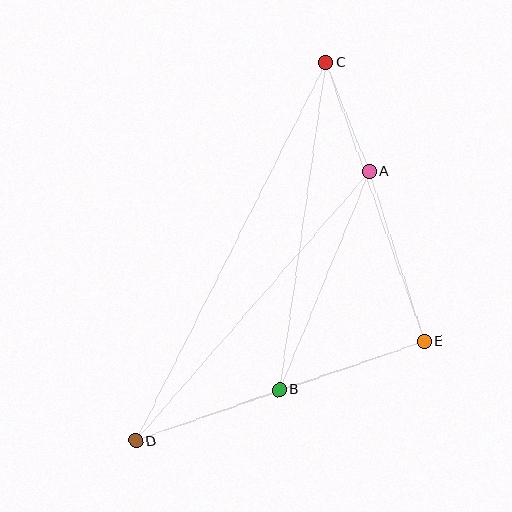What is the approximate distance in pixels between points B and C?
The distance between B and C is approximately 330 pixels.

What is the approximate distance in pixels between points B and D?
The distance between B and D is approximately 153 pixels.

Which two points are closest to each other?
Points A and C are closest to each other.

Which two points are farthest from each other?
Points C and D are farthest from each other.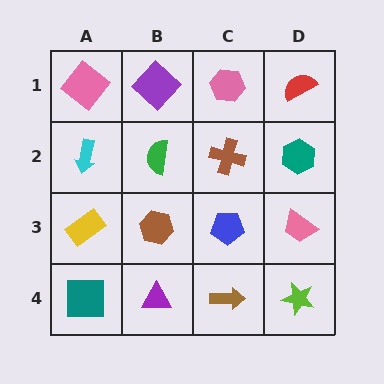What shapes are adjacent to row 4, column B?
A brown hexagon (row 3, column B), a teal square (row 4, column A), a brown arrow (row 4, column C).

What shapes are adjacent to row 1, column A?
A cyan arrow (row 2, column A), a purple diamond (row 1, column B).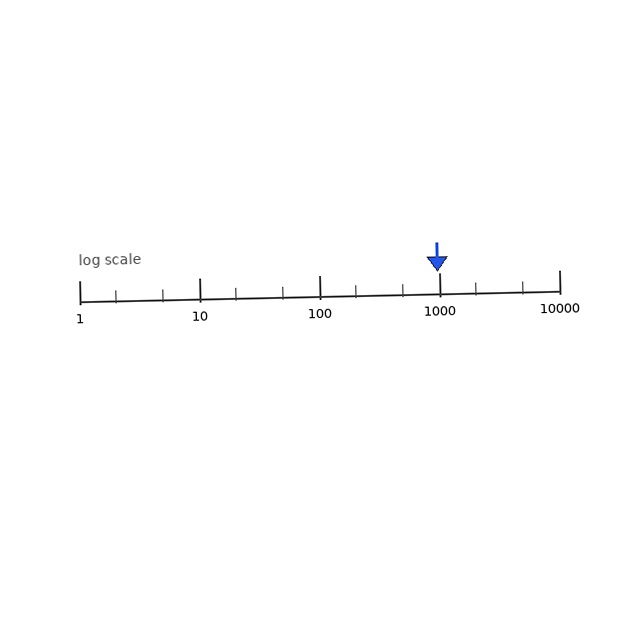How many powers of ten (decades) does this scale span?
The scale spans 4 decades, from 1 to 10000.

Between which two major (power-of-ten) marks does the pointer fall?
The pointer is between 100 and 1000.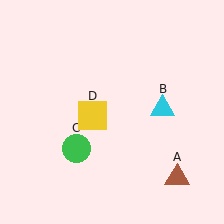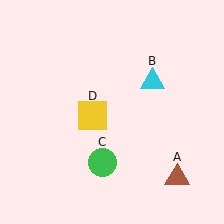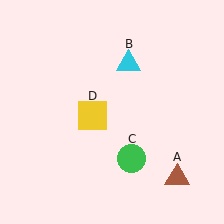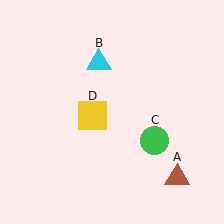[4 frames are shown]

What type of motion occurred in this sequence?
The cyan triangle (object B), green circle (object C) rotated counterclockwise around the center of the scene.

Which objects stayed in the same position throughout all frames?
Brown triangle (object A) and yellow square (object D) remained stationary.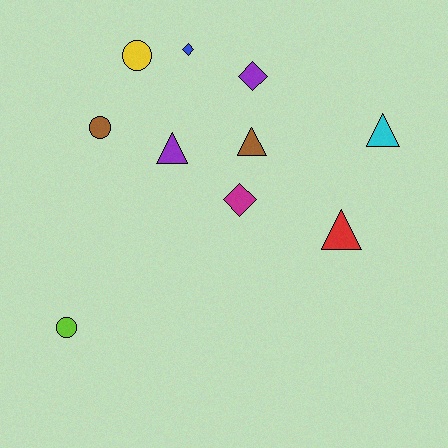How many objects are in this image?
There are 10 objects.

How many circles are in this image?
There are 3 circles.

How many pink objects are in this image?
There are no pink objects.